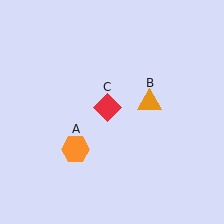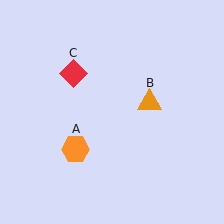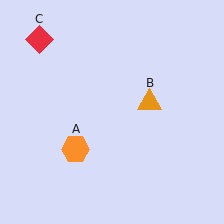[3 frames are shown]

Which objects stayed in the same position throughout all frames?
Orange hexagon (object A) and orange triangle (object B) remained stationary.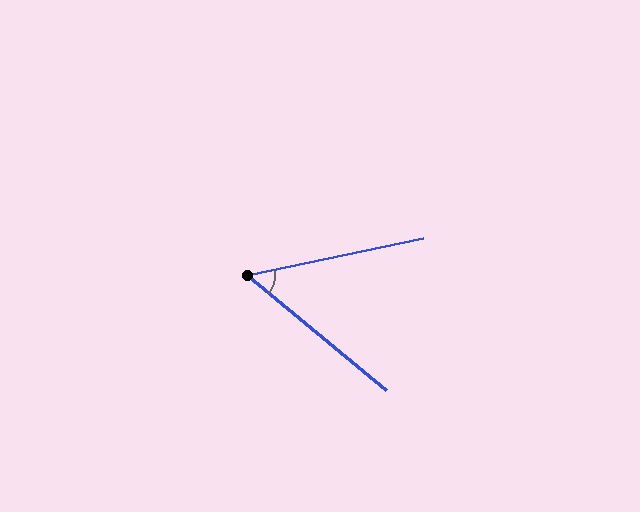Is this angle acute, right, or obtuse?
It is acute.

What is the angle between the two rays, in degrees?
Approximately 51 degrees.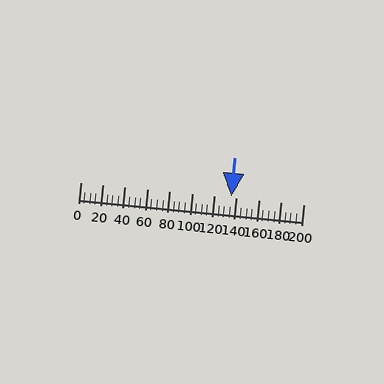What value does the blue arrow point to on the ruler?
The blue arrow points to approximately 135.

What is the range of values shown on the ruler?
The ruler shows values from 0 to 200.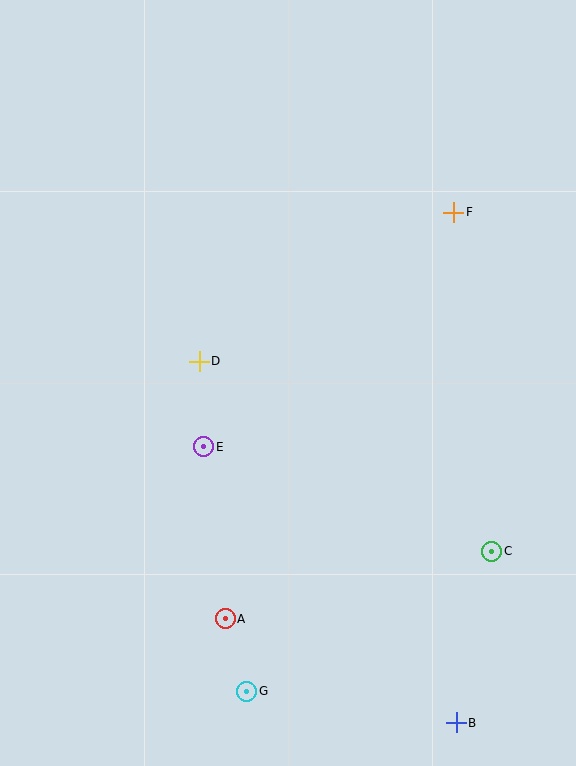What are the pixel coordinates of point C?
Point C is at (492, 551).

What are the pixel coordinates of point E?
Point E is at (204, 447).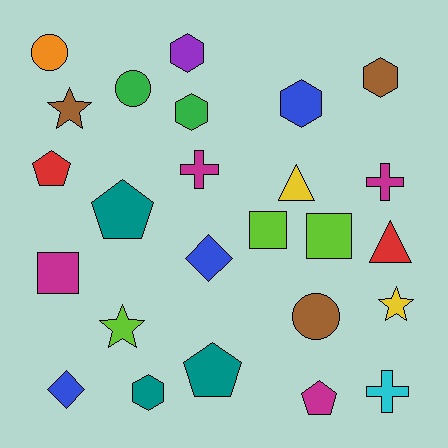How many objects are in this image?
There are 25 objects.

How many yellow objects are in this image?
There are 2 yellow objects.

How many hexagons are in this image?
There are 5 hexagons.